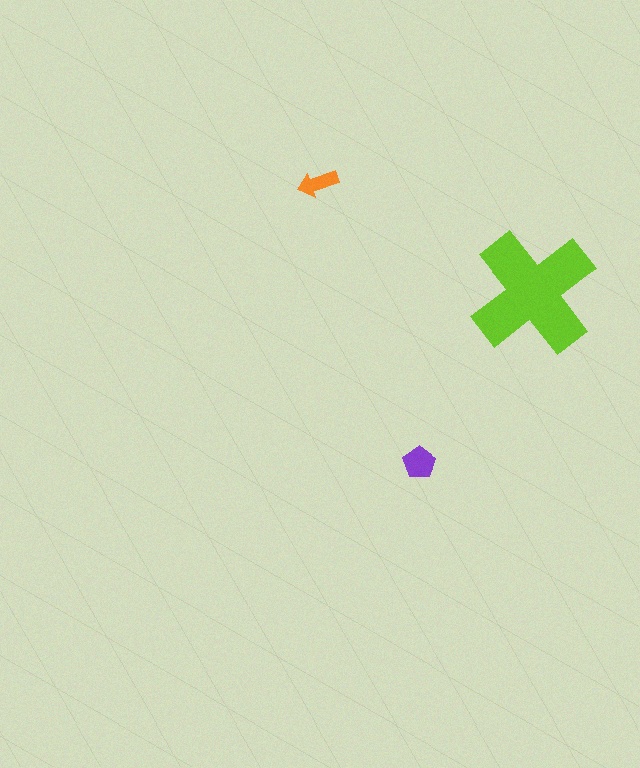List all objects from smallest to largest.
The orange arrow, the purple pentagon, the lime cross.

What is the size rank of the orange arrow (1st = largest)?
3rd.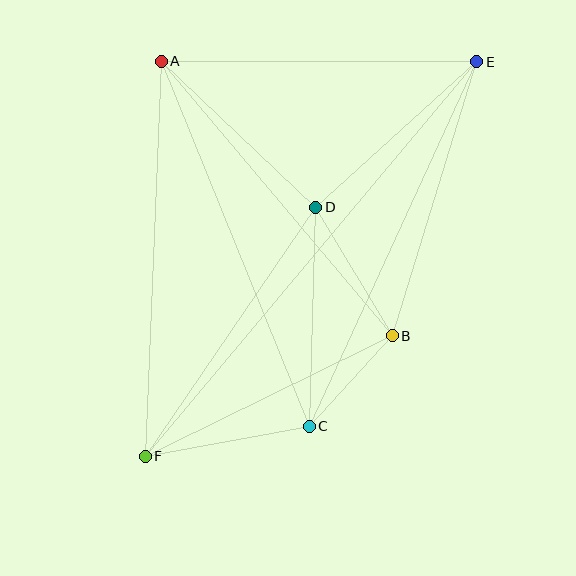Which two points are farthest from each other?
Points E and F are farthest from each other.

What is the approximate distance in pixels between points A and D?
The distance between A and D is approximately 212 pixels.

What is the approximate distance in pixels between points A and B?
The distance between A and B is approximately 359 pixels.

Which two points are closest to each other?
Points B and C are closest to each other.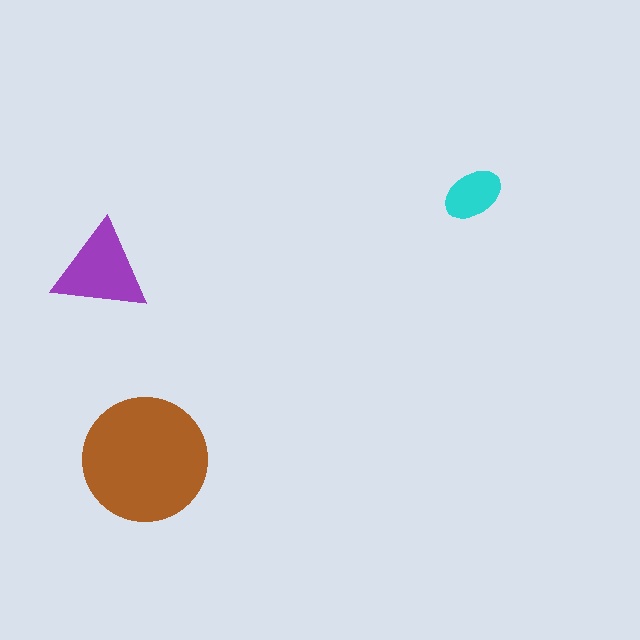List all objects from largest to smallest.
The brown circle, the purple triangle, the cyan ellipse.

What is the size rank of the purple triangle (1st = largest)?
2nd.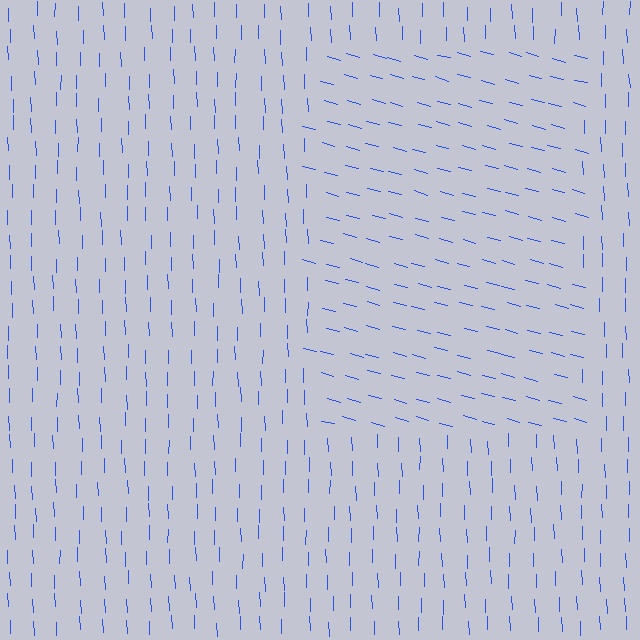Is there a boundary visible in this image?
Yes, there is a texture boundary formed by a change in line orientation.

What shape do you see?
I see a rectangle.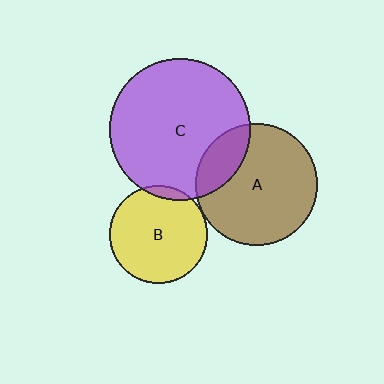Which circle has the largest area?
Circle C (purple).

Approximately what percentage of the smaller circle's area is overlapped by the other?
Approximately 20%.